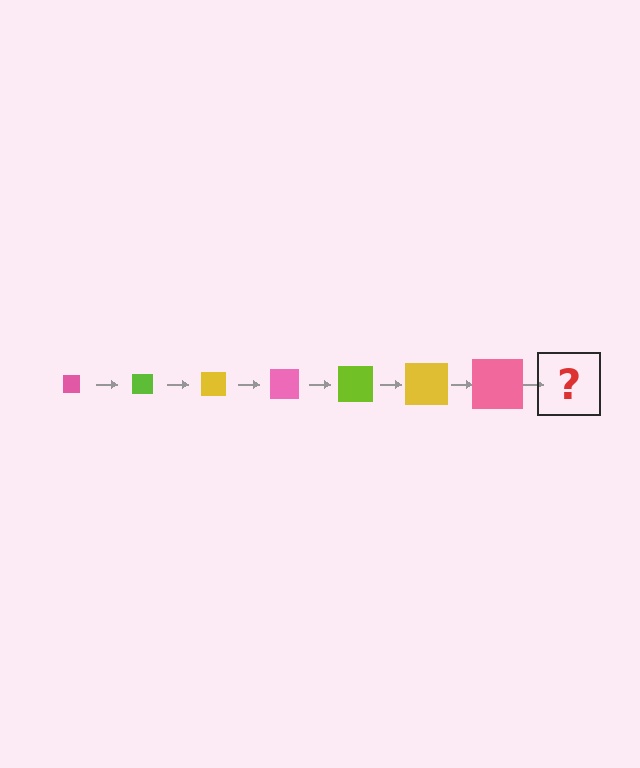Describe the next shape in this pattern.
It should be a lime square, larger than the previous one.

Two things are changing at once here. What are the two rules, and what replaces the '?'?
The two rules are that the square grows larger each step and the color cycles through pink, lime, and yellow. The '?' should be a lime square, larger than the previous one.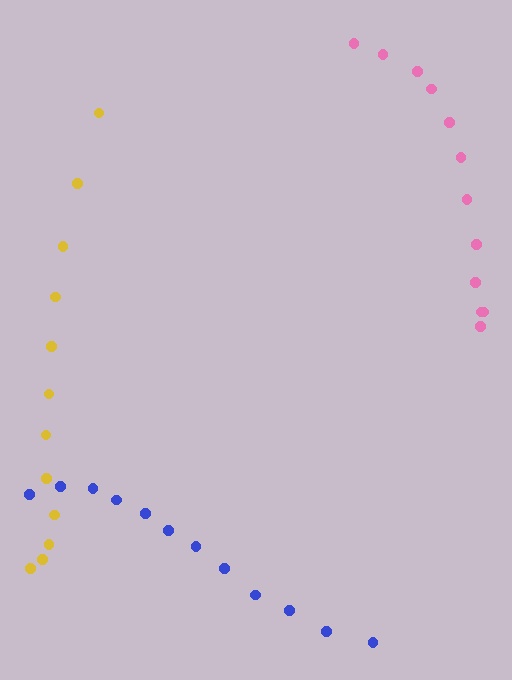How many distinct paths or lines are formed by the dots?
There are 3 distinct paths.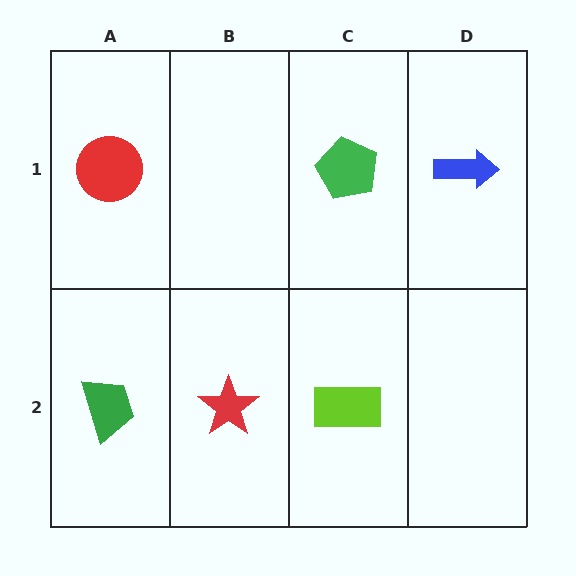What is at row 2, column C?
A lime rectangle.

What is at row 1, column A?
A red circle.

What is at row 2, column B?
A red star.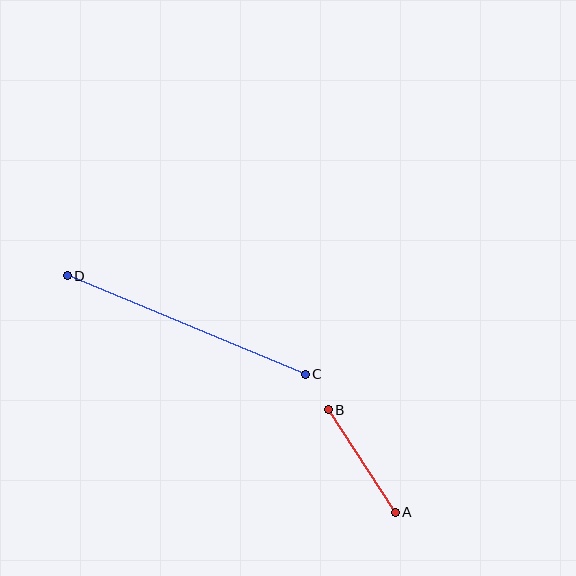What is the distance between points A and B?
The distance is approximately 122 pixels.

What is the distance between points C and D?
The distance is approximately 257 pixels.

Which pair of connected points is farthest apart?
Points C and D are farthest apart.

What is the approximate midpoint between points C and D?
The midpoint is at approximately (186, 325) pixels.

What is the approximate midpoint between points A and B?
The midpoint is at approximately (362, 461) pixels.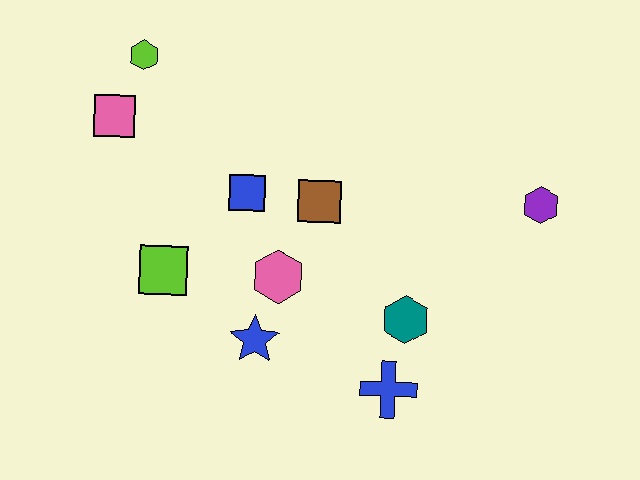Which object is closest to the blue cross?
The teal hexagon is closest to the blue cross.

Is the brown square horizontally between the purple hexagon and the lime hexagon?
Yes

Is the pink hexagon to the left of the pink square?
No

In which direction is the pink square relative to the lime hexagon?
The pink square is below the lime hexagon.